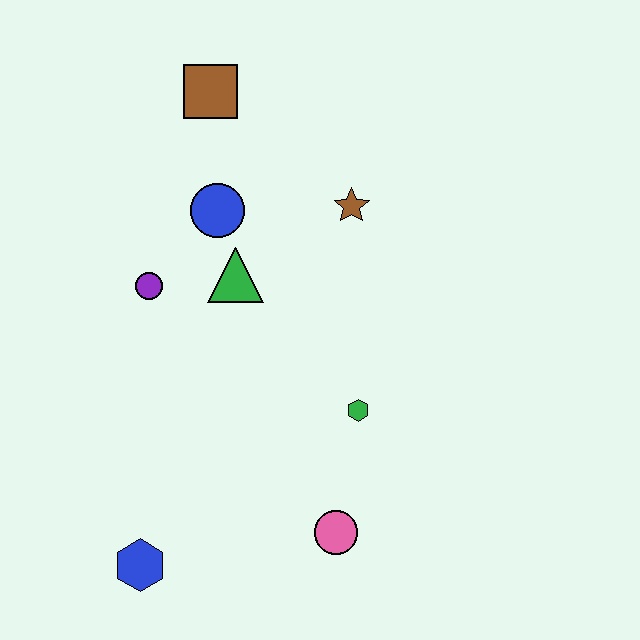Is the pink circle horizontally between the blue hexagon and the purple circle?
No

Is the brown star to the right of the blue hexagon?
Yes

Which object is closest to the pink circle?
The green hexagon is closest to the pink circle.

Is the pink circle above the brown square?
No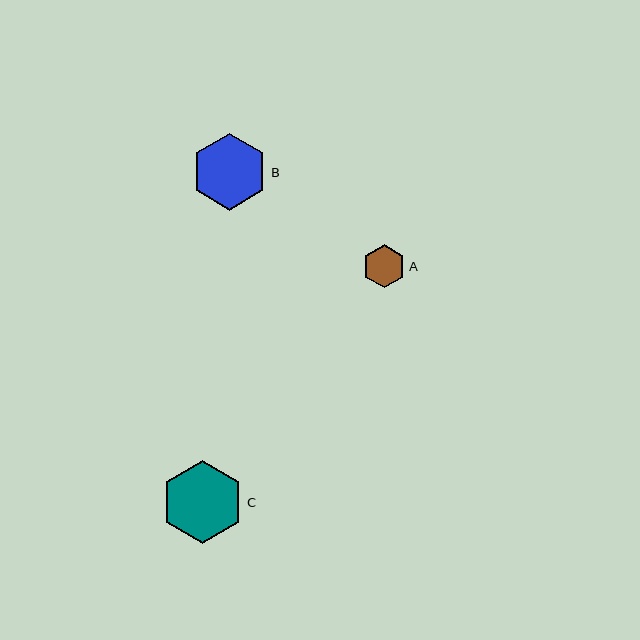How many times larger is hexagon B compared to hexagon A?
Hexagon B is approximately 1.8 times the size of hexagon A.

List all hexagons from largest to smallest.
From largest to smallest: C, B, A.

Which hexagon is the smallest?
Hexagon A is the smallest with a size of approximately 43 pixels.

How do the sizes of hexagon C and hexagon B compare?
Hexagon C and hexagon B are approximately the same size.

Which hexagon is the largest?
Hexagon C is the largest with a size of approximately 84 pixels.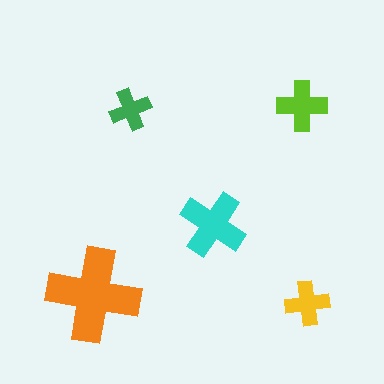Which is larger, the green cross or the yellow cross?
The yellow one.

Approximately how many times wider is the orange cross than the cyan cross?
About 1.5 times wider.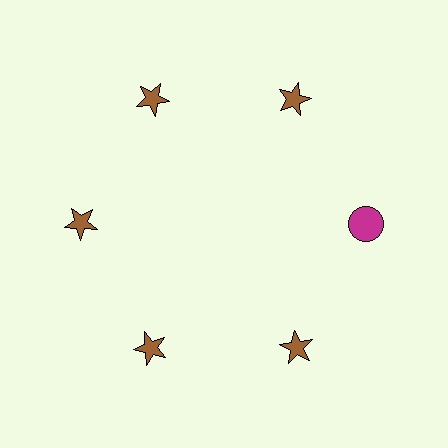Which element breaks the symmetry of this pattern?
The magenta circle at roughly the 3 o'clock position breaks the symmetry. All other shapes are brown stars.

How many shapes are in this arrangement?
There are 6 shapes arranged in a ring pattern.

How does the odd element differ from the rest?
It differs in both color (magenta instead of brown) and shape (circle instead of star).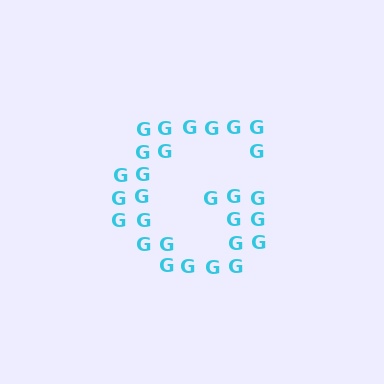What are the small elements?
The small elements are letter G's.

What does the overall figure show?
The overall figure shows the letter G.